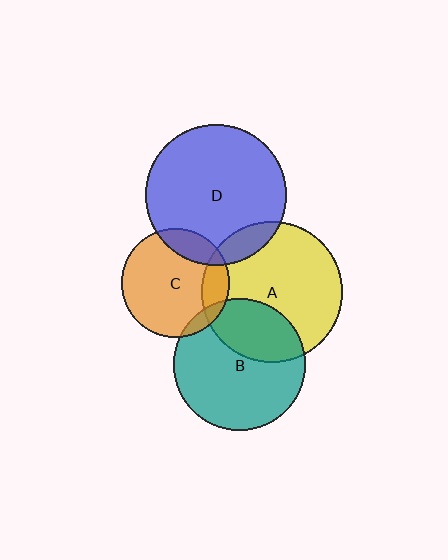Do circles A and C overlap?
Yes.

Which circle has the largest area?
Circle D (blue).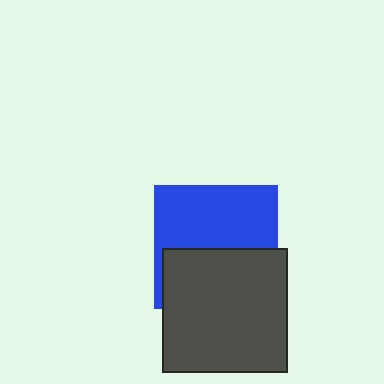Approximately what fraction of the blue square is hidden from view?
Roughly 47% of the blue square is hidden behind the dark gray square.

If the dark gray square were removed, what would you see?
You would see the complete blue square.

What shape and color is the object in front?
The object in front is a dark gray square.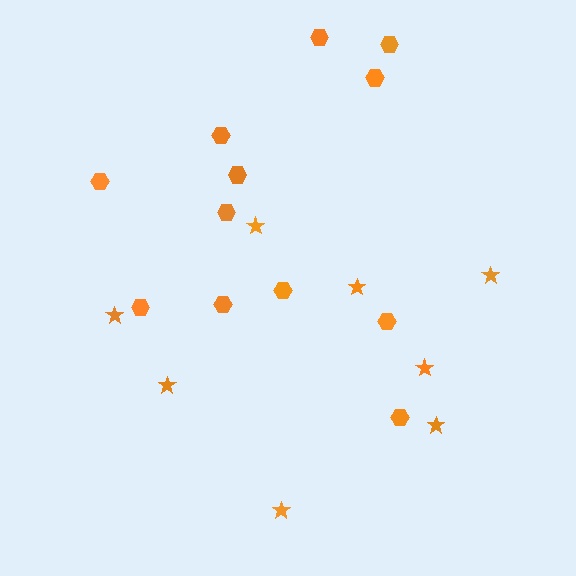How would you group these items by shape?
There are 2 groups: one group of hexagons (12) and one group of stars (8).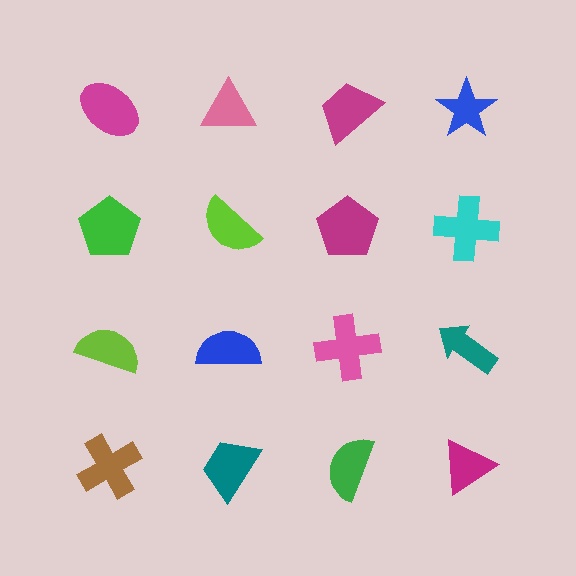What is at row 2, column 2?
A lime semicircle.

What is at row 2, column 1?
A green pentagon.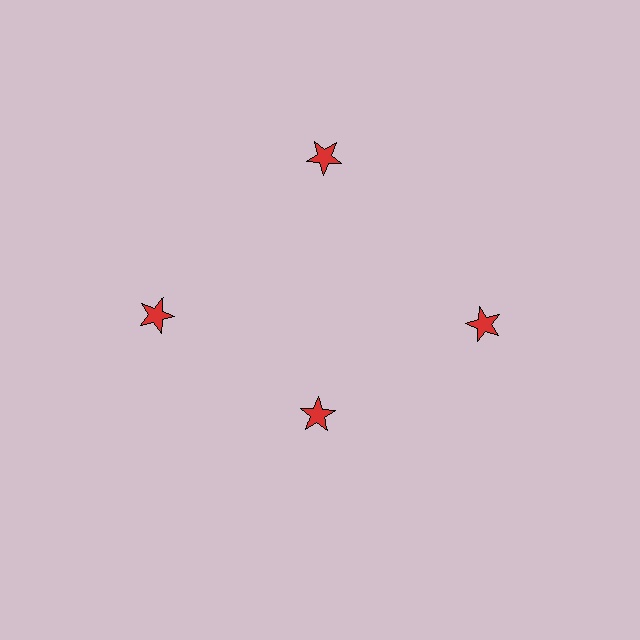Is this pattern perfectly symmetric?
No. The 4 red stars are arranged in a ring, but one element near the 6 o'clock position is pulled inward toward the center, breaking the 4-fold rotational symmetry.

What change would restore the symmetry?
The symmetry would be restored by moving it outward, back onto the ring so that all 4 stars sit at equal angles and equal distance from the center.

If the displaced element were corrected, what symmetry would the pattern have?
It would have 4-fold rotational symmetry — the pattern would map onto itself every 90 degrees.